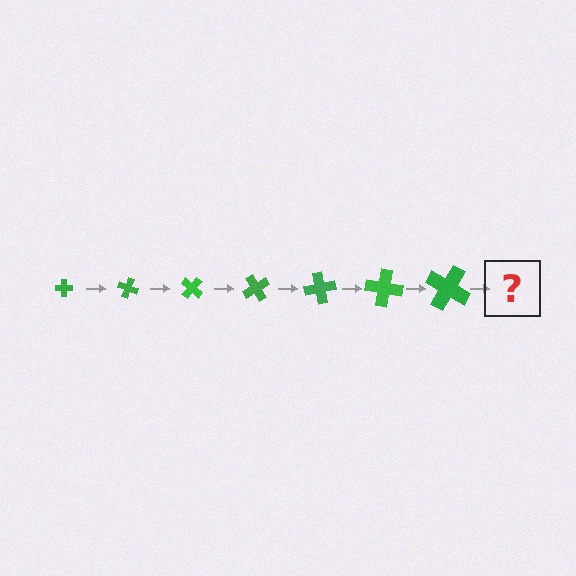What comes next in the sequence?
The next element should be a cross, larger than the previous one and rotated 140 degrees from the start.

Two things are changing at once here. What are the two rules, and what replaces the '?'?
The two rules are that the cross grows larger each step and it rotates 20 degrees each step. The '?' should be a cross, larger than the previous one and rotated 140 degrees from the start.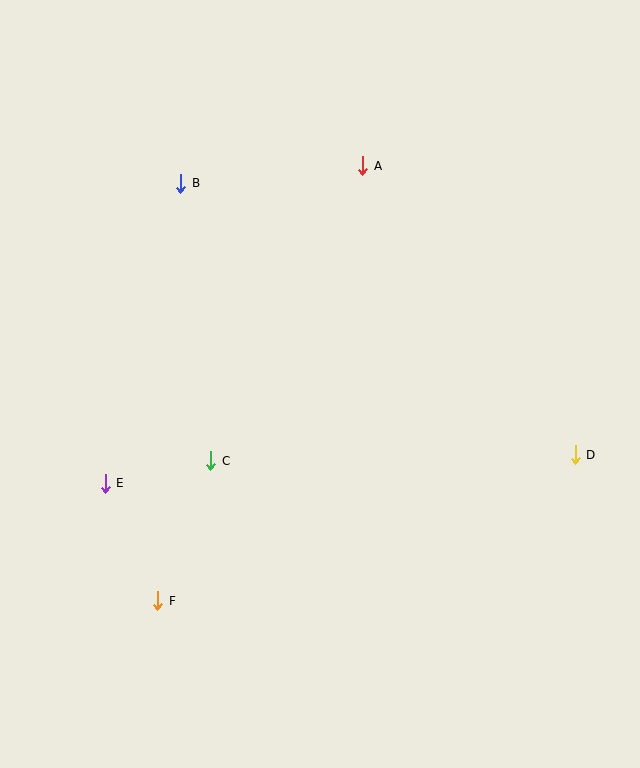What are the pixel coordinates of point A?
Point A is at (363, 166).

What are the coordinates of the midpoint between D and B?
The midpoint between D and B is at (378, 319).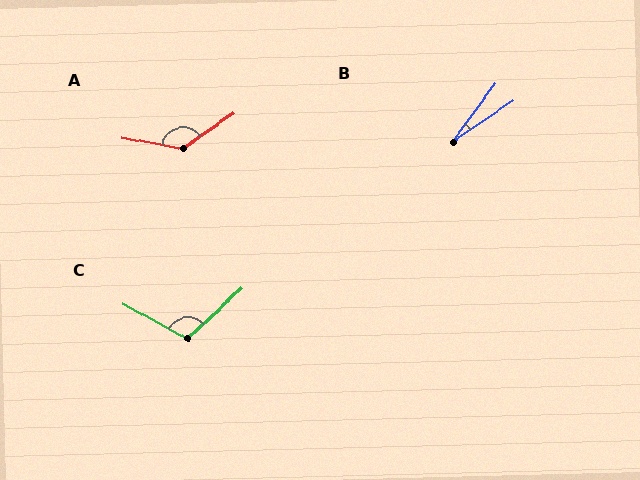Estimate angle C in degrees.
Approximately 109 degrees.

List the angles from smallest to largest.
B (19°), C (109°), A (135°).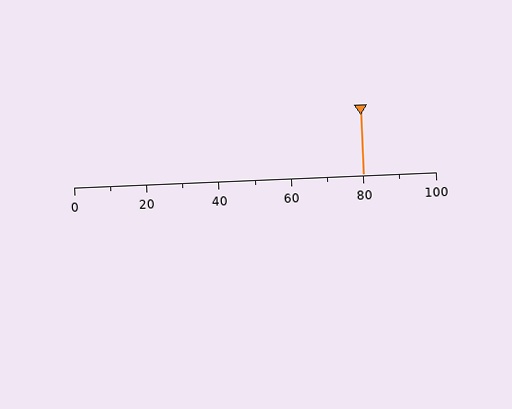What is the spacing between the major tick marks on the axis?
The major ticks are spaced 20 apart.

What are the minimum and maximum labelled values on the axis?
The axis runs from 0 to 100.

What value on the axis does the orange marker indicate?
The marker indicates approximately 80.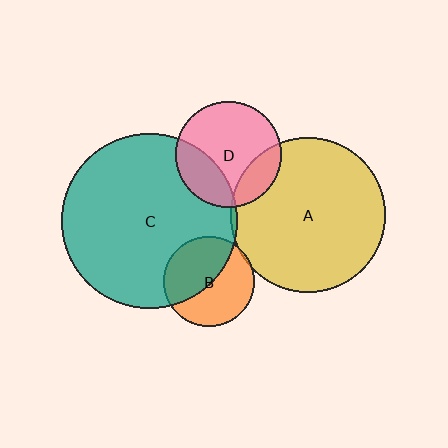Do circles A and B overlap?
Yes.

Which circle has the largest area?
Circle C (teal).